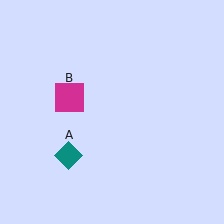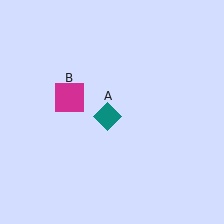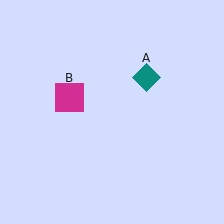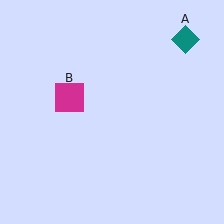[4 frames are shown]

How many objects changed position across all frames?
1 object changed position: teal diamond (object A).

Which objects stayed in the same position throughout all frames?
Magenta square (object B) remained stationary.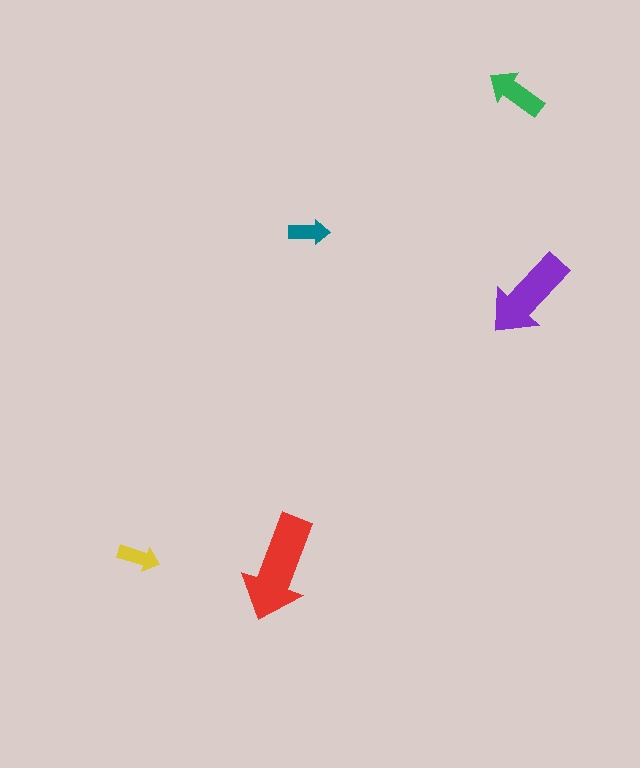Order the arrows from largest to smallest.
the red one, the purple one, the green one, the yellow one, the teal one.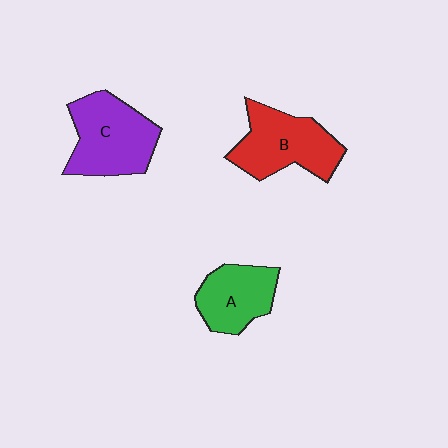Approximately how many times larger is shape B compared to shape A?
Approximately 1.3 times.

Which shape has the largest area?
Shape C (purple).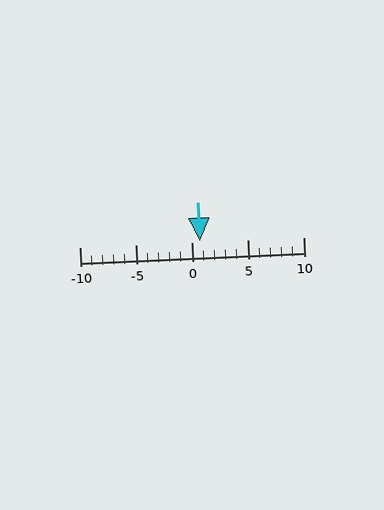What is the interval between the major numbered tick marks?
The major tick marks are spaced 5 units apart.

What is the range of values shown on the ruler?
The ruler shows values from -10 to 10.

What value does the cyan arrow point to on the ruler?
The cyan arrow points to approximately 1.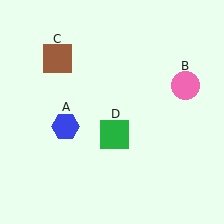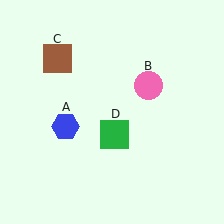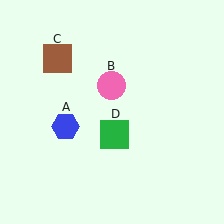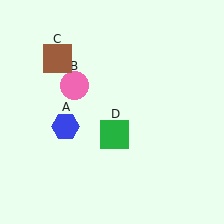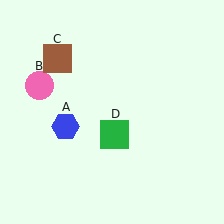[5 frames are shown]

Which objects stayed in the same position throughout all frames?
Blue hexagon (object A) and brown square (object C) and green square (object D) remained stationary.